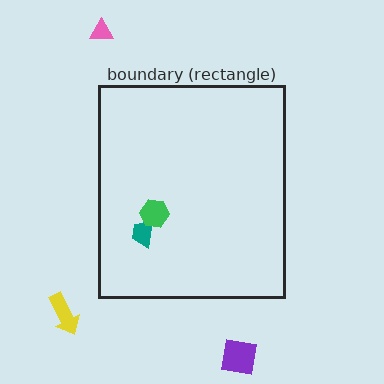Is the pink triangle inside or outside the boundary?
Outside.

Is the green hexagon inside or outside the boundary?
Inside.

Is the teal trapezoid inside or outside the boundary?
Inside.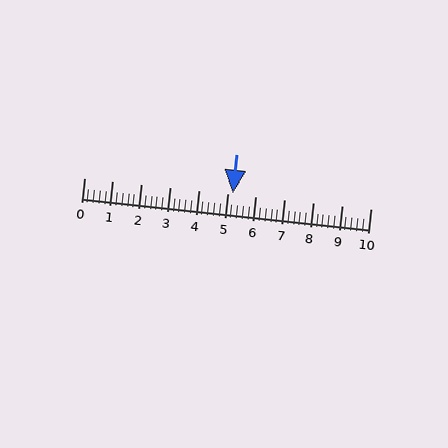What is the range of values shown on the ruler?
The ruler shows values from 0 to 10.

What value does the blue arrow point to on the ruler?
The blue arrow points to approximately 5.2.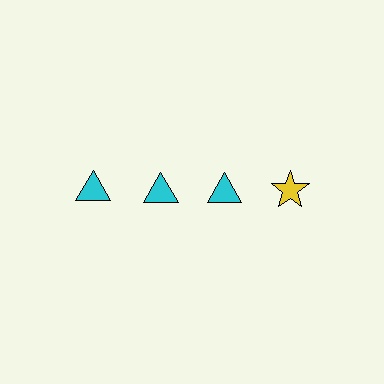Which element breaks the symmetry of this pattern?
The yellow star in the top row, second from right column breaks the symmetry. All other shapes are cyan triangles.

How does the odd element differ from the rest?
It differs in both color (yellow instead of cyan) and shape (star instead of triangle).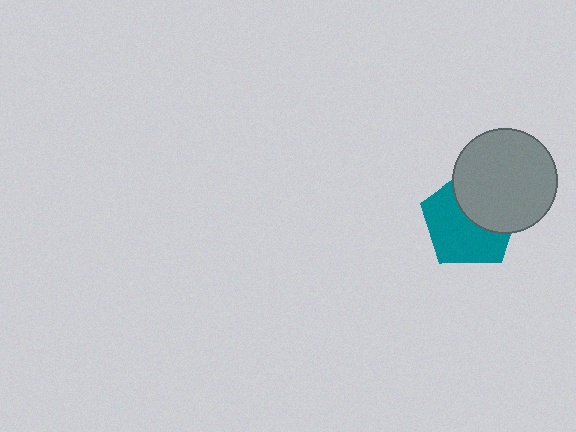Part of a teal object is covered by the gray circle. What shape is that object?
It is a pentagon.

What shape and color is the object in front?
The object in front is a gray circle.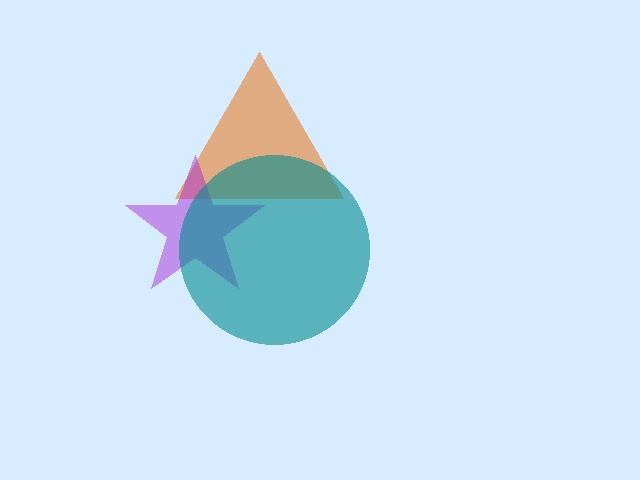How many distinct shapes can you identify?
There are 3 distinct shapes: an orange triangle, a purple star, a teal circle.